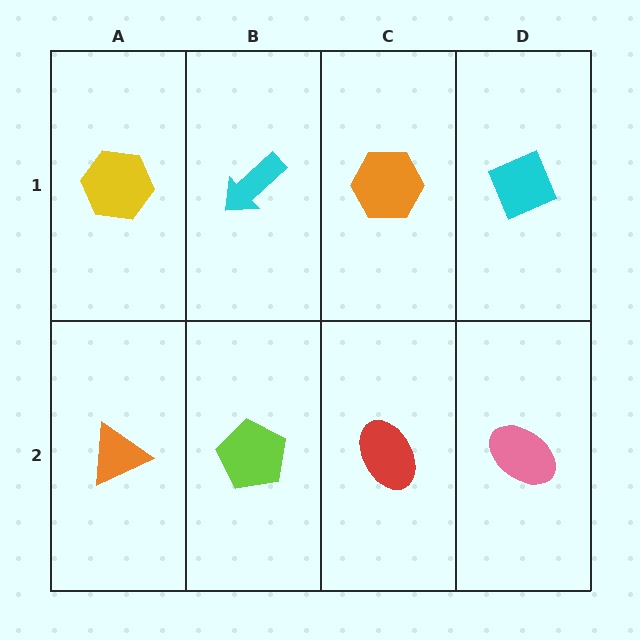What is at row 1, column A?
A yellow hexagon.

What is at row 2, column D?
A pink ellipse.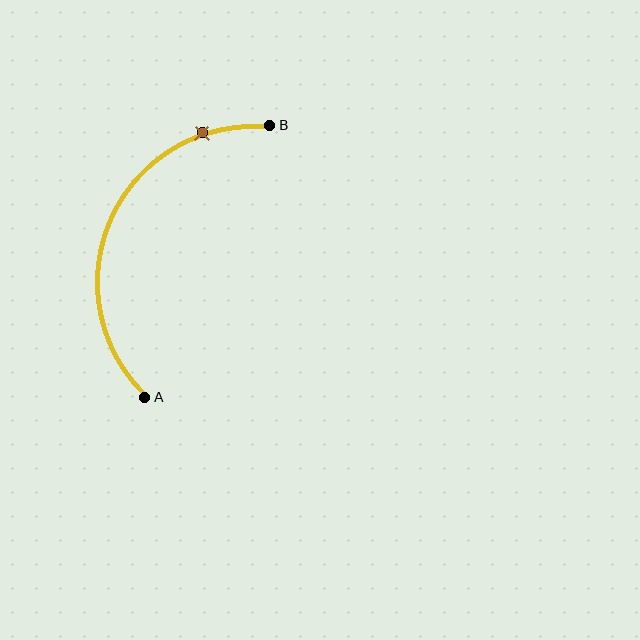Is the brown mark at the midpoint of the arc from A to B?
No. The brown mark lies on the arc but is closer to endpoint B. The arc midpoint would be at the point on the curve equidistant along the arc from both A and B.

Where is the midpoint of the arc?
The arc midpoint is the point on the curve farthest from the straight line joining A and B. It sits to the left of that line.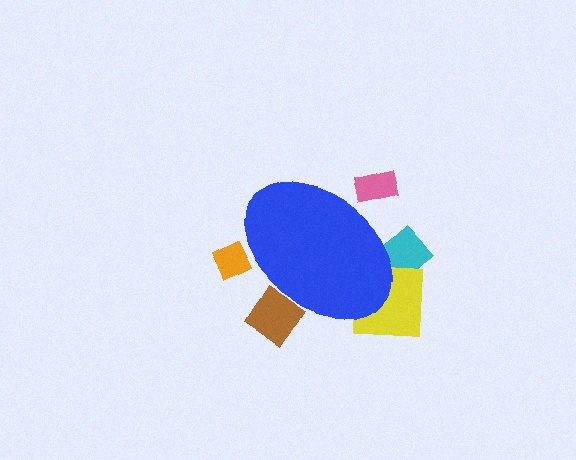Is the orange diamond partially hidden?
Yes, the orange diamond is partially hidden behind the blue ellipse.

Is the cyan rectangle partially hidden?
Yes, the cyan rectangle is partially hidden behind the blue ellipse.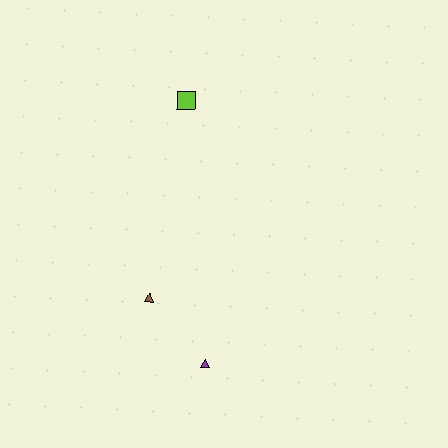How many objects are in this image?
There are 3 objects.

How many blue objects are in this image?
There are no blue objects.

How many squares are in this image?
There is 1 square.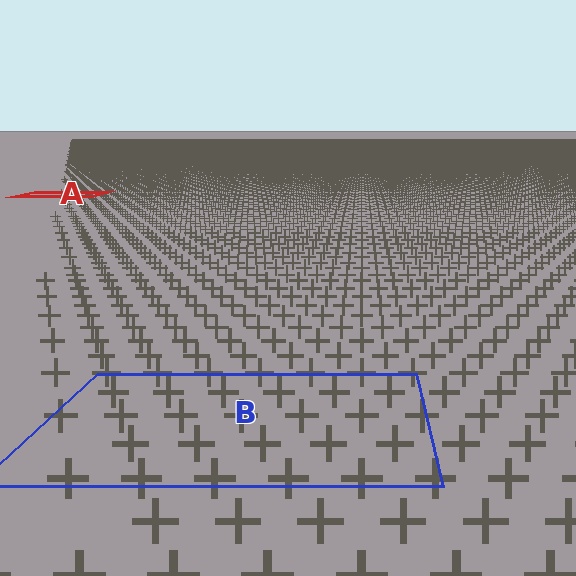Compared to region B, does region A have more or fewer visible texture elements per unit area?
Region A has more texture elements per unit area — they are packed more densely because it is farther away.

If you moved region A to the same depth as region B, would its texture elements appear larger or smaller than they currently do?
They would appear larger. At a closer depth, the same texture elements are projected at a bigger on-screen size.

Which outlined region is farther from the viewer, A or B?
Region A is farther from the viewer — the texture elements inside it appear smaller and more densely packed.